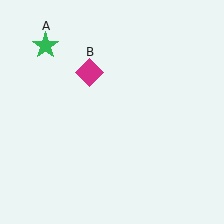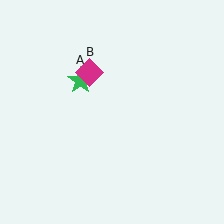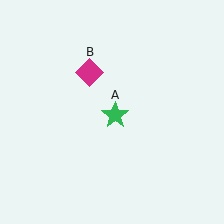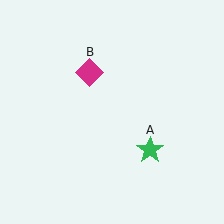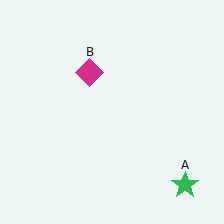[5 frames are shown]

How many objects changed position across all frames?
1 object changed position: green star (object A).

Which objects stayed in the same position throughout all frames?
Magenta diamond (object B) remained stationary.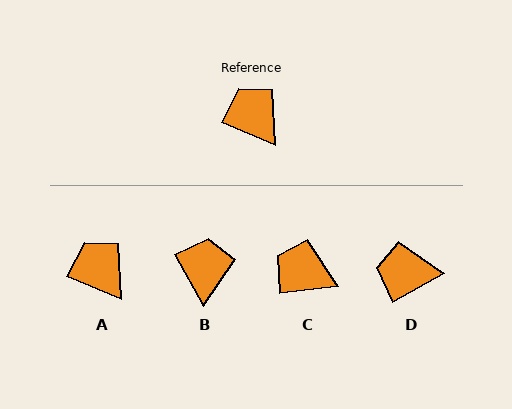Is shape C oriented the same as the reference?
No, it is off by about 30 degrees.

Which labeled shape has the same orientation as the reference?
A.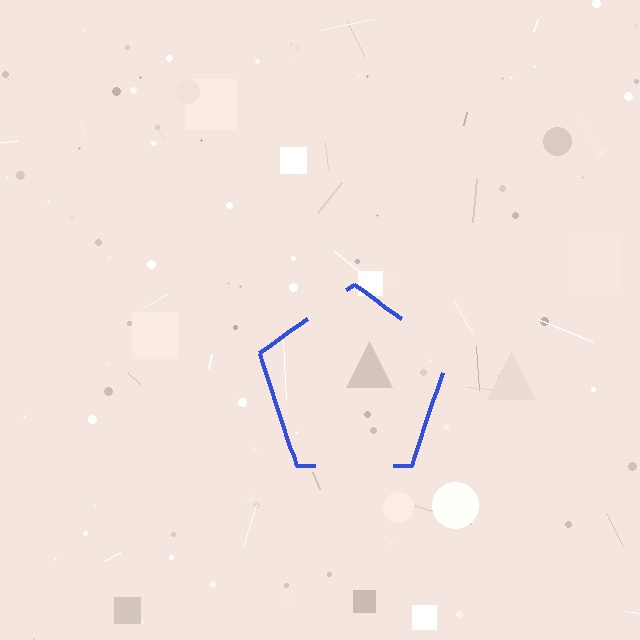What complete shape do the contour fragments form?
The contour fragments form a pentagon.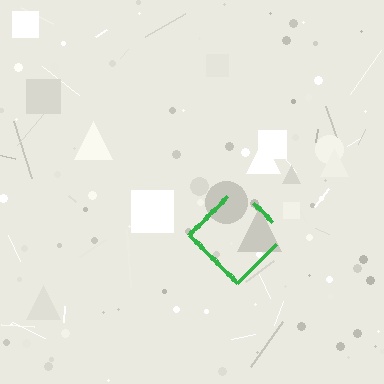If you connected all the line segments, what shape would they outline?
They would outline a diamond.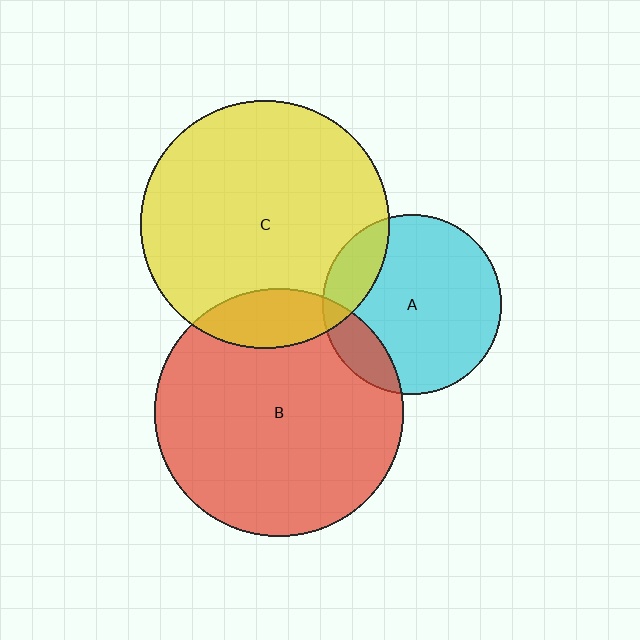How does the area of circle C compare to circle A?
Approximately 1.9 times.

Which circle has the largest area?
Circle C (yellow).